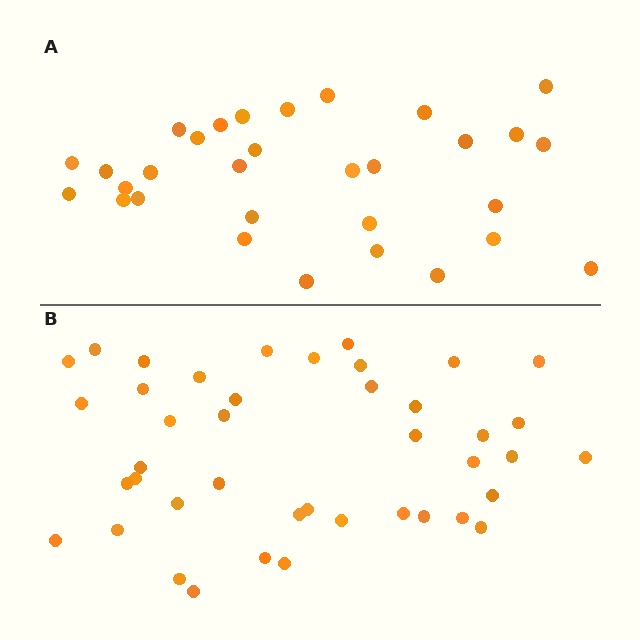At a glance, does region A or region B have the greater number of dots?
Region B (the bottom region) has more dots.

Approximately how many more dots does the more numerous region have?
Region B has roughly 12 or so more dots than region A.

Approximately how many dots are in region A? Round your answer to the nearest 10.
About 30 dots. (The exact count is 31, which rounds to 30.)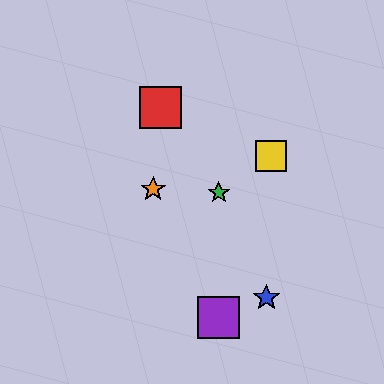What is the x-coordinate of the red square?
The red square is at x≈160.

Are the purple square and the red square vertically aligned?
No, the purple square is at x≈219 and the red square is at x≈160.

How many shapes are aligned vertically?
2 shapes (the green star, the purple square) are aligned vertically.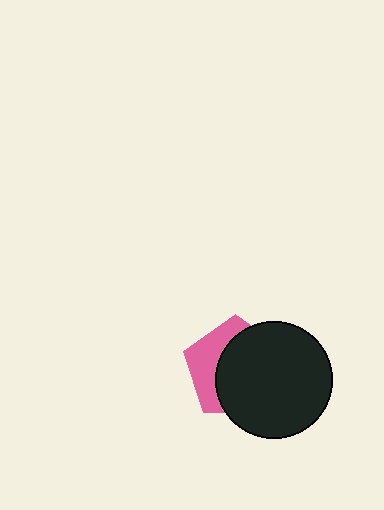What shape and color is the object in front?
The object in front is a black circle.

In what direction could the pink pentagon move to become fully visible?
The pink pentagon could move left. That would shift it out from behind the black circle entirely.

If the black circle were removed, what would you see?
You would see the complete pink pentagon.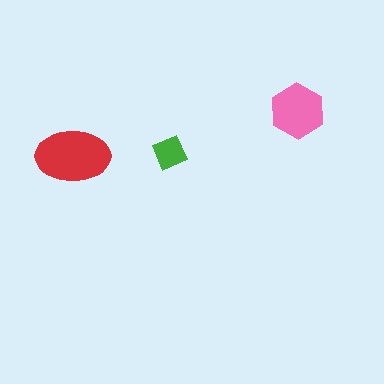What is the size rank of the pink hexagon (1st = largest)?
2nd.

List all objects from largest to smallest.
The red ellipse, the pink hexagon, the green diamond.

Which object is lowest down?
The red ellipse is bottommost.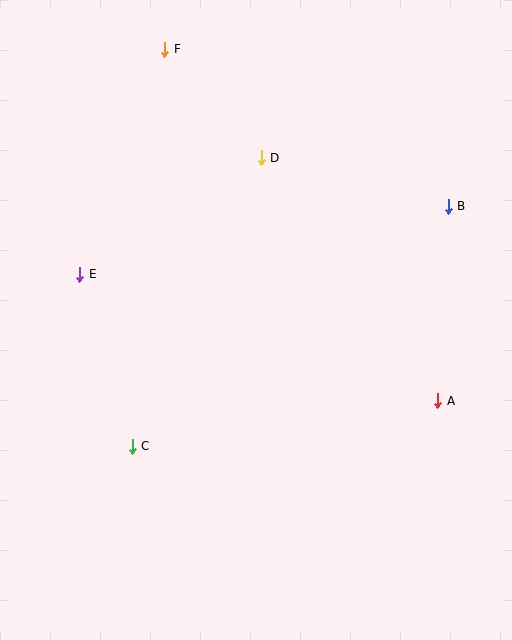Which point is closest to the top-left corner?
Point F is closest to the top-left corner.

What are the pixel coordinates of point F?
Point F is at (165, 49).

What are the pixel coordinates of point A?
Point A is at (438, 401).